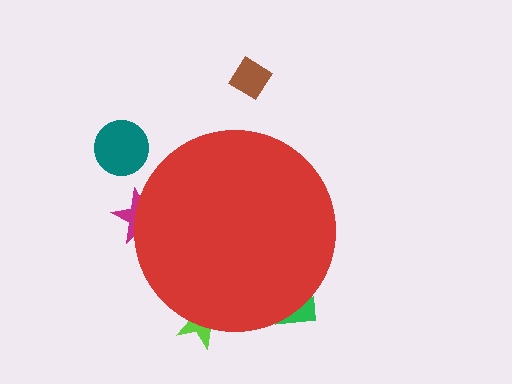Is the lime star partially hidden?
Yes, the lime star is partially hidden behind the red circle.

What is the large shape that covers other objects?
A red circle.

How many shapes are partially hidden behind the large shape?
3 shapes are partially hidden.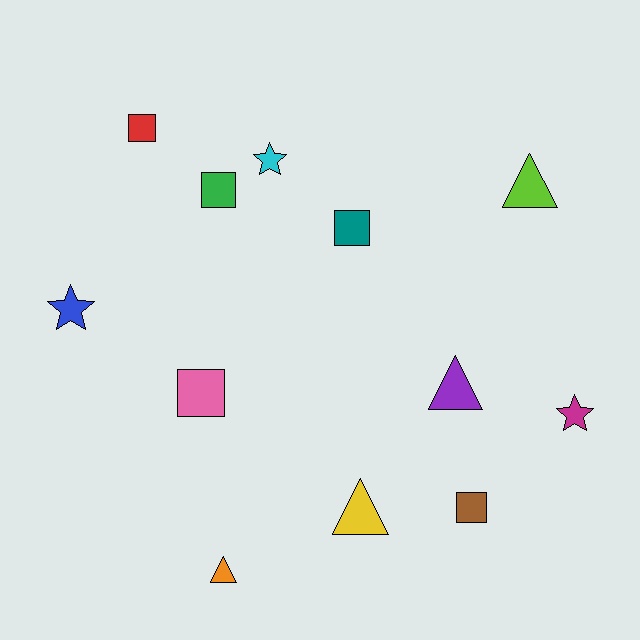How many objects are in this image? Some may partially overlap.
There are 12 objects.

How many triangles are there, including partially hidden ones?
There are 4 triangles.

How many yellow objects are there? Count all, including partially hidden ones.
There is 1 yellow object.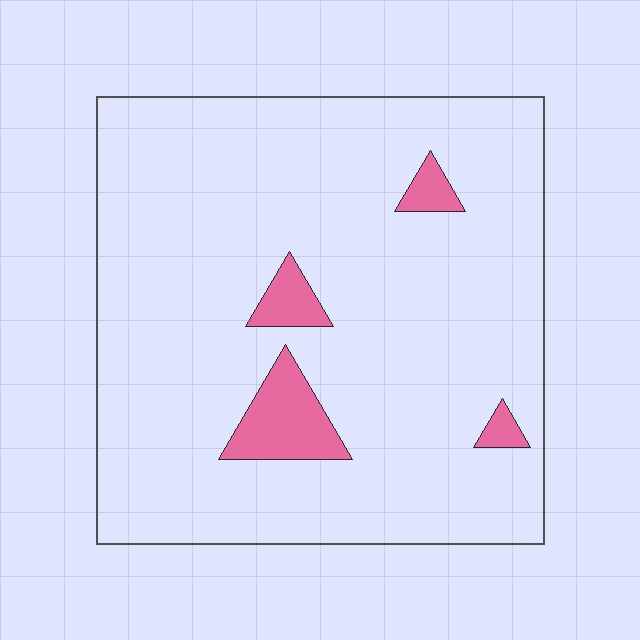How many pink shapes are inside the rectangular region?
4.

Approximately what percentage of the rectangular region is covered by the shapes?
Approximately 5%.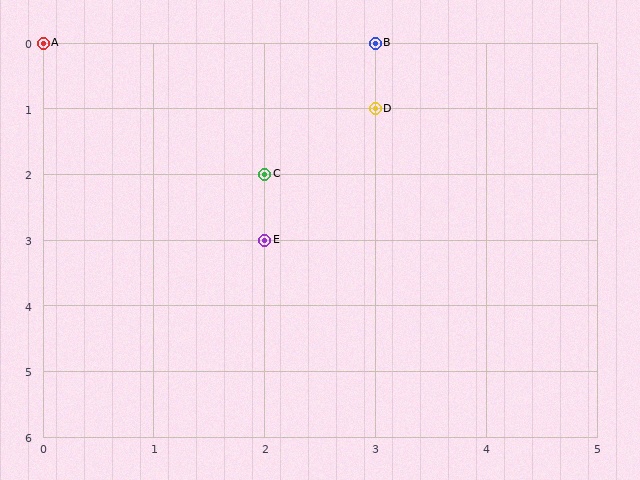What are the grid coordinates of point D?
Point D is at grid coordinates (3, 1).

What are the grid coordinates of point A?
Point A is at grid coordinates (0, 0).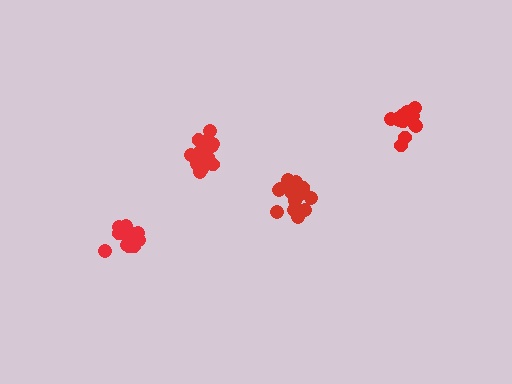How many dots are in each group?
Group 1: 14 dots, Group 2: 14 dots, Group 3: 14 dots, Group 4: 15 dots (57 total).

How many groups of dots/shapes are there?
There are 4 groups.